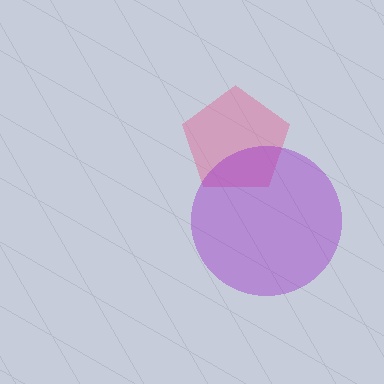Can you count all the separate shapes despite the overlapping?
Yes, there are 2 separate shapes.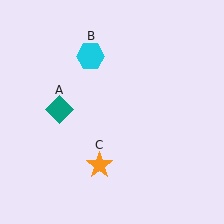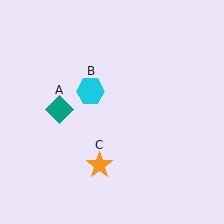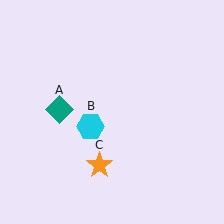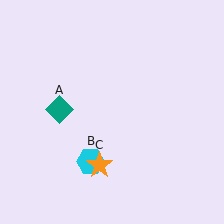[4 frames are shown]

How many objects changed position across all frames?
1 object changed position: cyan hexagon (object B).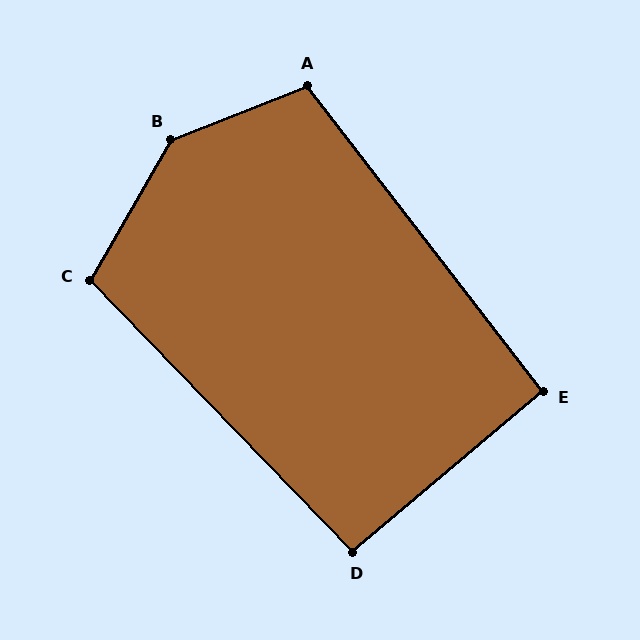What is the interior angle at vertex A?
Approximately 106 degrees (obtuse).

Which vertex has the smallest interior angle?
E, at approximately 93 degrees.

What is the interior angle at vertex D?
Approximately 94 degrees (approximately right).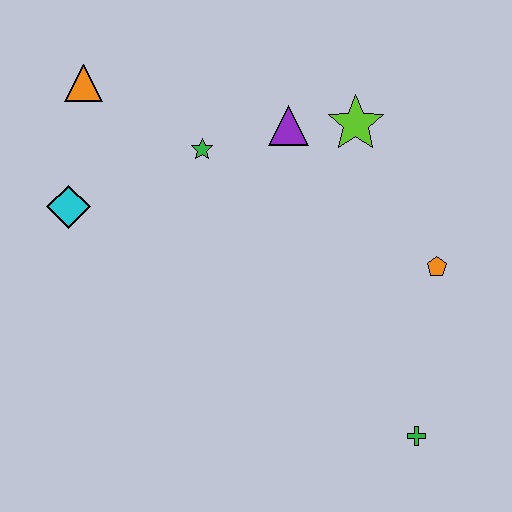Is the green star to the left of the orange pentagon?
Yes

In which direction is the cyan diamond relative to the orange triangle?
The cyan diamond is below the orange triangle.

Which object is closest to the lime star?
The purple triangle is closest to the lime star.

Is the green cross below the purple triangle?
Yes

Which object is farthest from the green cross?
The orange triangle is farthest from the green cross.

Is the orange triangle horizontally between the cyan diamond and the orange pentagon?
Yes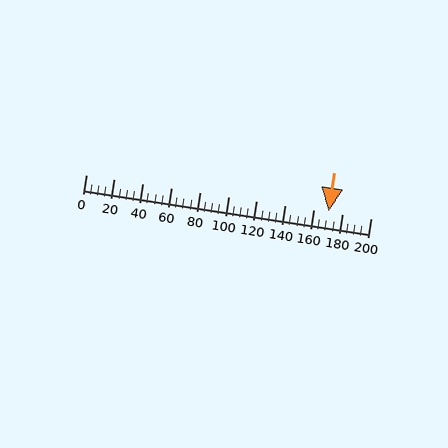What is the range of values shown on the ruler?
The ruler shows values from 0 to 200.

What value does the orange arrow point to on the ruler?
The orange arrow points to approximately 170.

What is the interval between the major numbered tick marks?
The major tick marks are spaced 20 units apart.